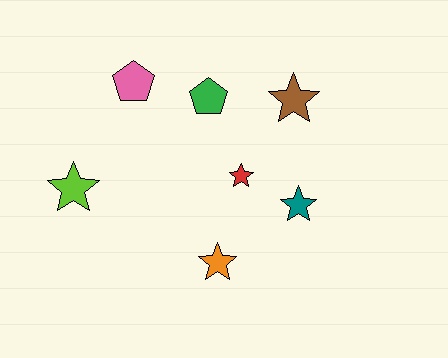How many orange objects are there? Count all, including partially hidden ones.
There is 1 orange object.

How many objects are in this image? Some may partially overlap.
There are 7 objects.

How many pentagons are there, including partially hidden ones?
There are 2 pentagons.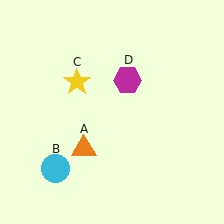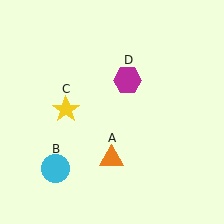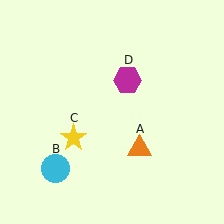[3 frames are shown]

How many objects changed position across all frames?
2 objects changed position: orange triangle (object A), yellow star (object C).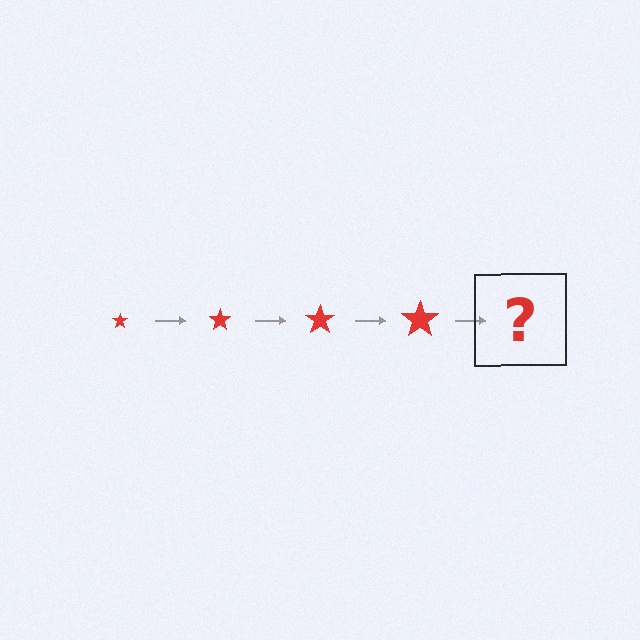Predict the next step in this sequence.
The next step is a red star, larger than the previous one.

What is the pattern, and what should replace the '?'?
The pattern is that the star gets progressively larger each step. The '?' should be a red star, larger than the previous one.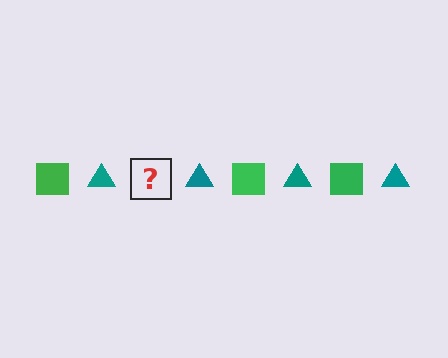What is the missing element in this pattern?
The missing element is a green square.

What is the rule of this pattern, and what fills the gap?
The rule is that the pattern alternates between green square and teal triangle. The gap should be filled with a green square.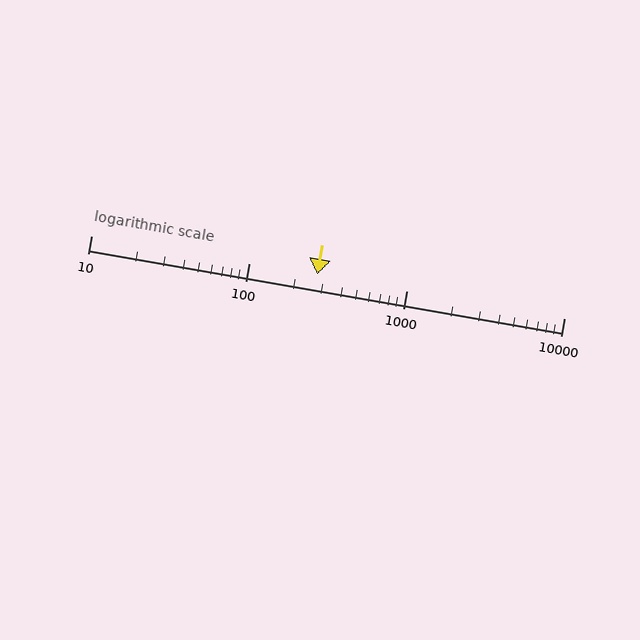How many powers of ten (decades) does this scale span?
The scale spans 3 decades, from 10 to 10000.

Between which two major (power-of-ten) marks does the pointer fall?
The pointer is between 100 and 1000.